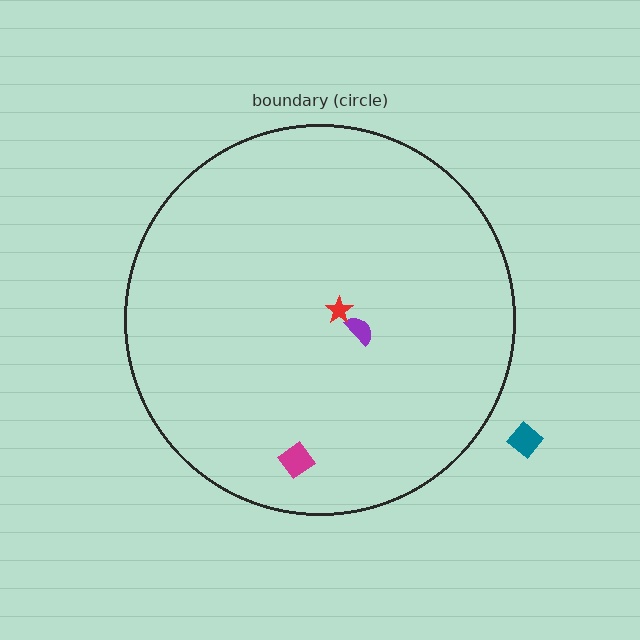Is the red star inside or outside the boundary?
Inside.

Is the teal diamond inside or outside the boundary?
Outside.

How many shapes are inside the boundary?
3 inside, 1 outside.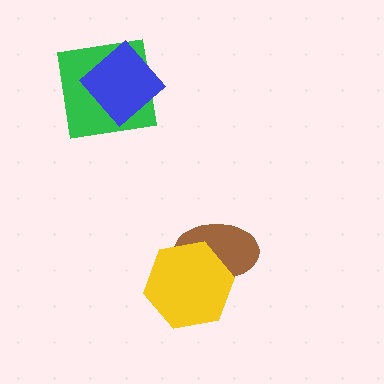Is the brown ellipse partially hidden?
Yes, it is partially covered by another shape.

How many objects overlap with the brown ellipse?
1 object overlaps with the brown ellipse.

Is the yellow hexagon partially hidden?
No, no other shape covers it.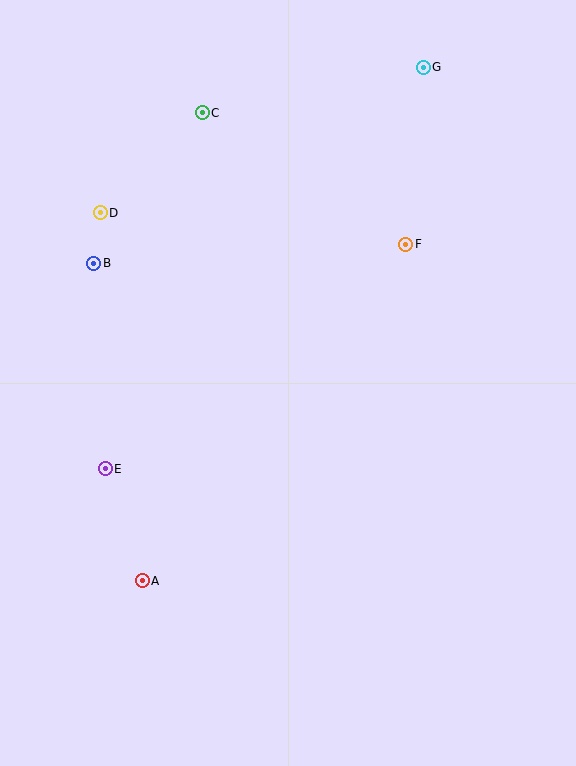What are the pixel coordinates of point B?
Point B is at (94, 263).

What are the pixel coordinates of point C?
Point C is at (202, 113).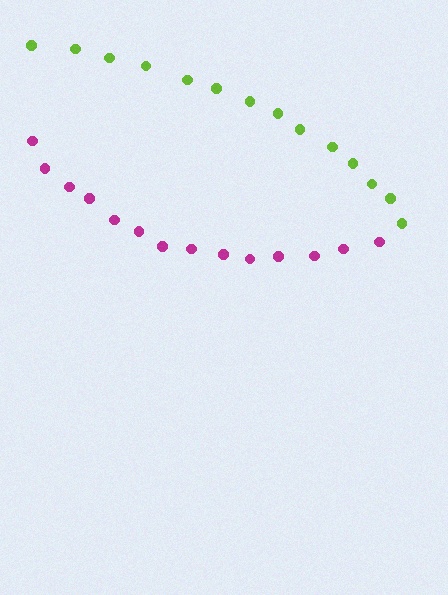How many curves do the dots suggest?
There are 2 distinct paths.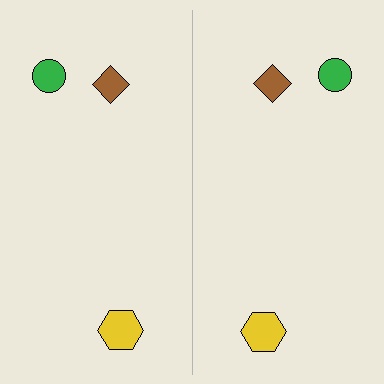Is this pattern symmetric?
Yes, this pattern has bilateral (reflection) symmetry.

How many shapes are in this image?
There are 6 shapes in this image.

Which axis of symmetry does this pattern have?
The pattern has a vertical axis of symmetry running through the center of the image.